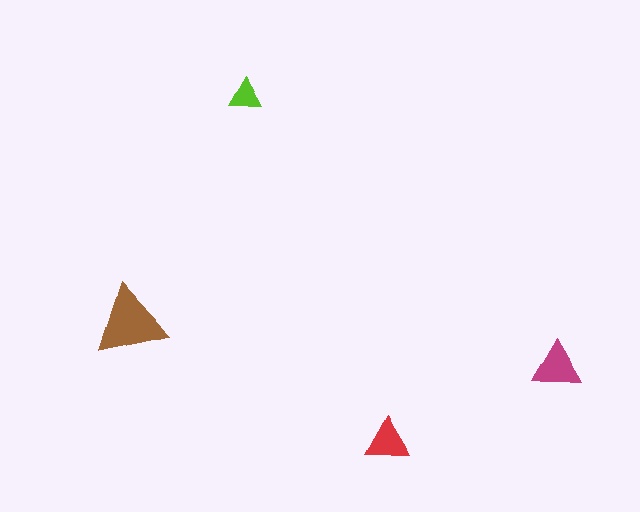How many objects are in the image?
There are 4 objects in the image.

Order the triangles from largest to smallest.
the brown one, the magenta one, the red one, the lime one.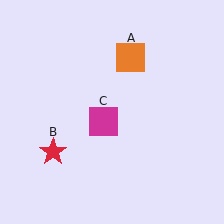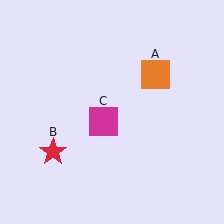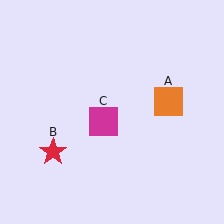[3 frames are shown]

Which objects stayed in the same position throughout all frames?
Red star (object B) and magenta square (object C) remained stationary.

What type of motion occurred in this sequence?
The orange square (object A) rotated clockwise around the center of the scene.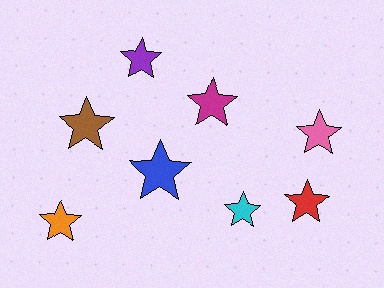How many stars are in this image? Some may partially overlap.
There are 8 stars.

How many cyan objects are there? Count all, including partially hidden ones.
There is 1 cyan object.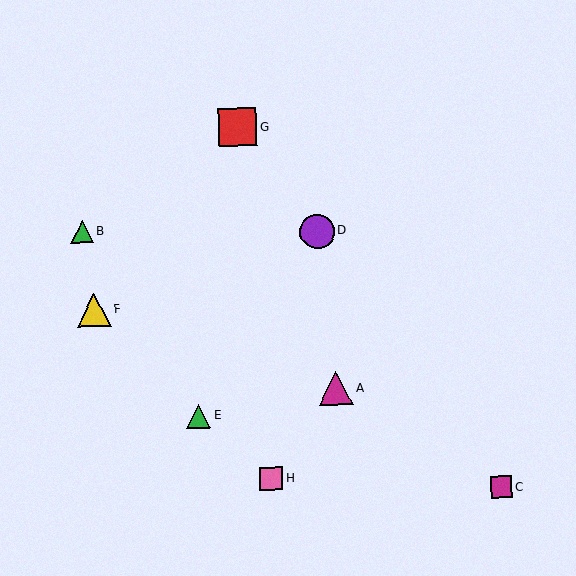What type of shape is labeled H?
Shape H is a pink square.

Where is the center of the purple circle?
The center of the purple circle is at (317, 232).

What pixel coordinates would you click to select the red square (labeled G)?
Click at (238, 127) to select the red square G.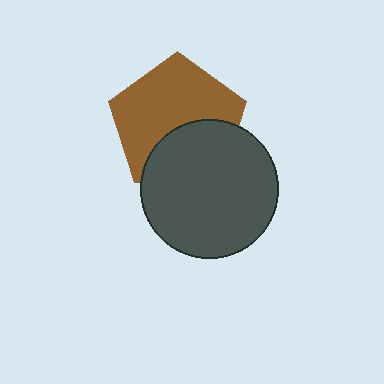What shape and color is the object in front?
The object in front is a dark gray circle.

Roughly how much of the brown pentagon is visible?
About half of it is visible (roughly 63%).